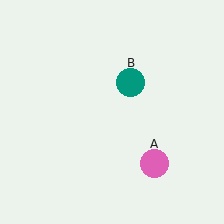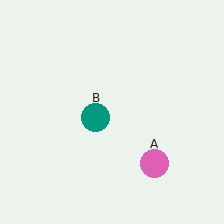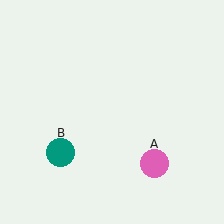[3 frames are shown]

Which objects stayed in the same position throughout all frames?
Pink circle (object A) remained stationary.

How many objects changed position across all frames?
1 object changed position: teal circle (object B).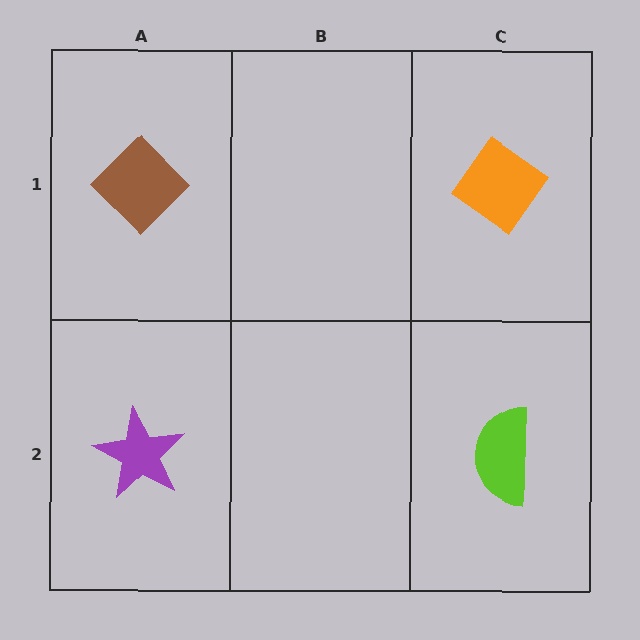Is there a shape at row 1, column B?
No, that cell is empty.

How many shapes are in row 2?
2 shapes.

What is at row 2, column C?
A lime semicircle.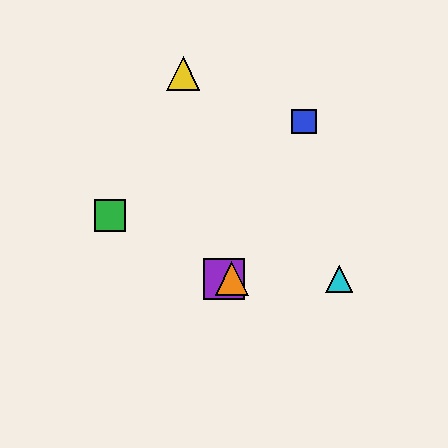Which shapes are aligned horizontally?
The red square, the purple square, the orange triangle, the cyan triangle are aligned horizontally.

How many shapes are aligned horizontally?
4 shapes (the red square, the purple square, the orange triangle, the cyan triangle) are aligned horizontally.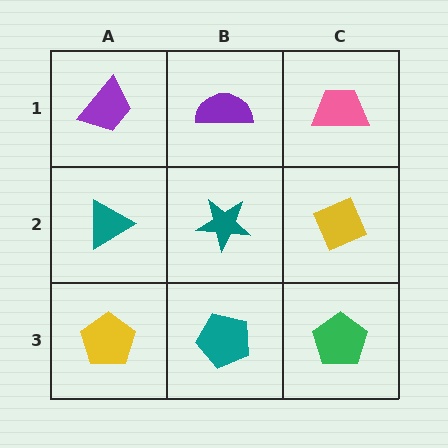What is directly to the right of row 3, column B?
A green pentagon.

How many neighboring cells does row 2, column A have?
3.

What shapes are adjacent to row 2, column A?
A purple trapezoid (row 1, column A), a yellow pentagon (row 3, column A), a teal star (row 2, column B).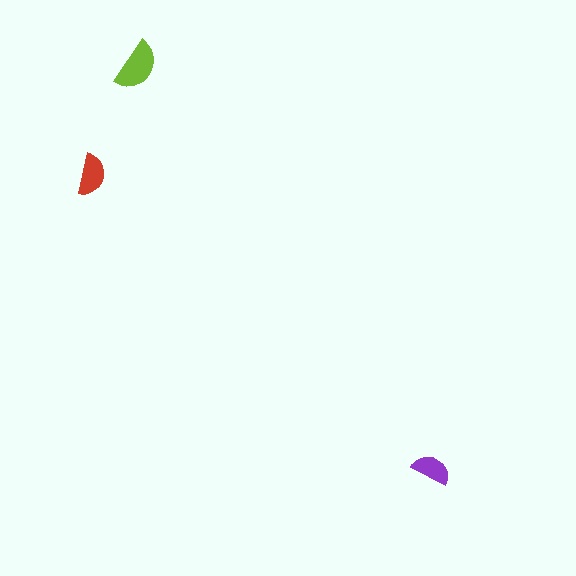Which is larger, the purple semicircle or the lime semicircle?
The lime one.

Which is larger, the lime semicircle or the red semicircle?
The lime one.